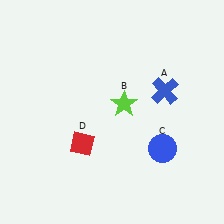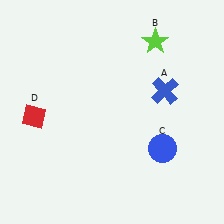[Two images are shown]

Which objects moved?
The objects that moved are: the lime star (B), the red diamond (D).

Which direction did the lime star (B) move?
The lime star (B) moved up.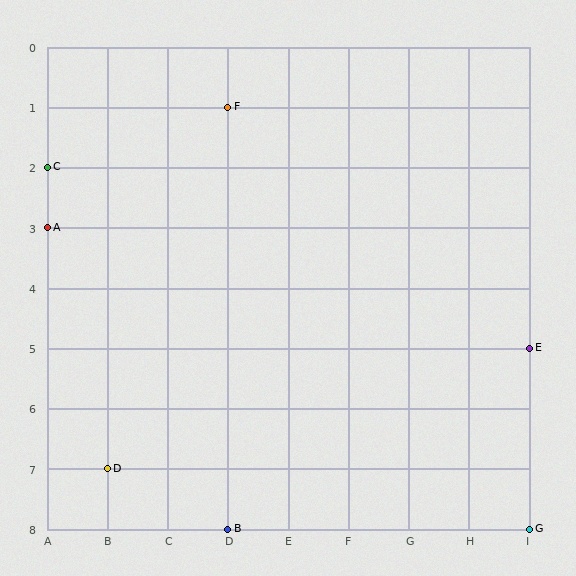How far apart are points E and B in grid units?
Points E and B are 5 columns and 3 rows apart (about 5.8 grid units diagonally).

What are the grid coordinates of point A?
Point A is at grid coordinates (A, 3).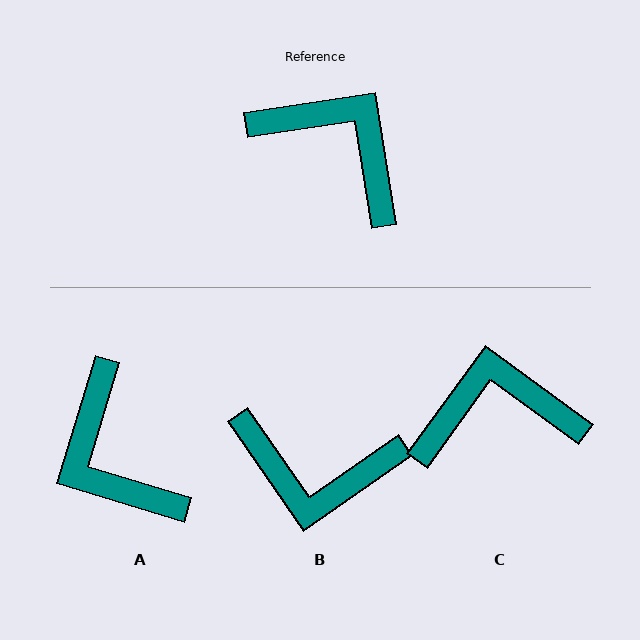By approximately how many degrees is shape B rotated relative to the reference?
Approximately 154 degrees clockwise.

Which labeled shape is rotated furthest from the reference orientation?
A, about 154 degrees away.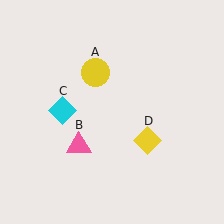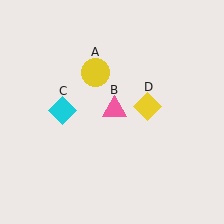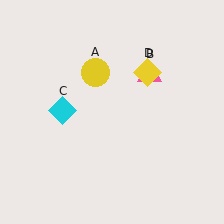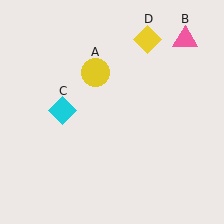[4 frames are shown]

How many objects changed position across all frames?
2 objects changed position: pink triangle (object B), yellow diamond (object D).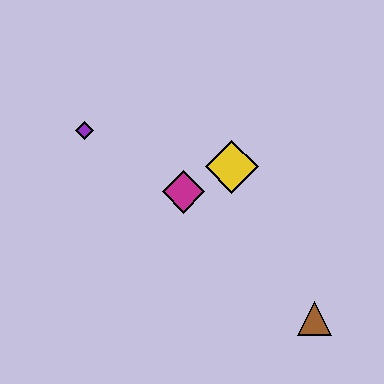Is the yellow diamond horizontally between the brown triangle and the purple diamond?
Yes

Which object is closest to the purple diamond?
The magenta diamond is closest to the purple diamond.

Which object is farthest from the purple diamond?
The brown triangle is farthest from the purple diamond.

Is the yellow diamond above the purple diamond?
No